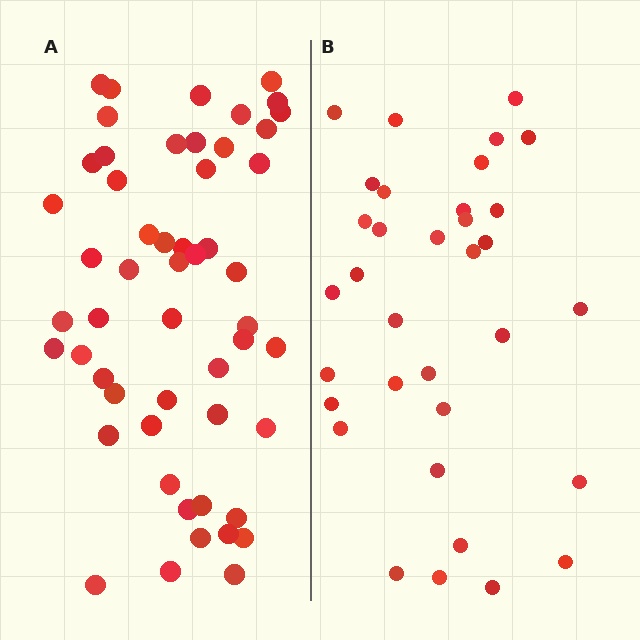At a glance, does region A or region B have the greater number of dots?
Region A (the left region) has more dots.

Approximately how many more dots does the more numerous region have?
Region A has approximately 20 more dots than region B.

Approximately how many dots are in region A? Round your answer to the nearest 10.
About 50 dots. (The exact count is 53, which rounds to 50.)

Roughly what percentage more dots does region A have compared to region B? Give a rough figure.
About 55% more.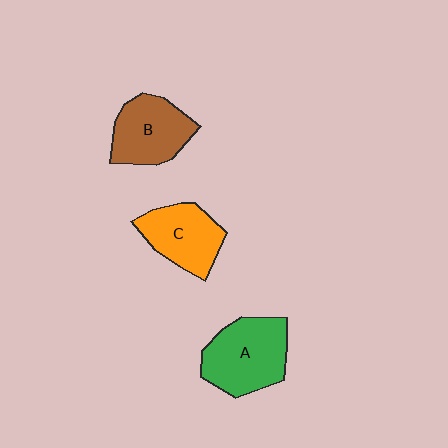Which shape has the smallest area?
Shape C (orange).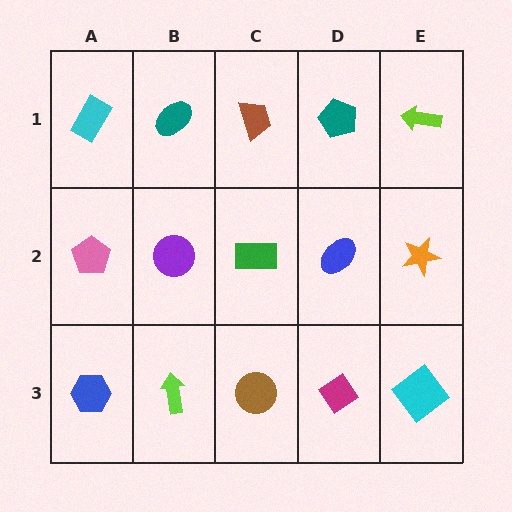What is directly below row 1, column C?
A green rectangle.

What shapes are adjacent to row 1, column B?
A purple circle (row 2, column B), a cyan rectangle (row 1, column A), a brown trapezoid (row 1, column C).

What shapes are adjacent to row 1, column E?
An orange star (row 2, column E), a teal pentagon (row 1, column D).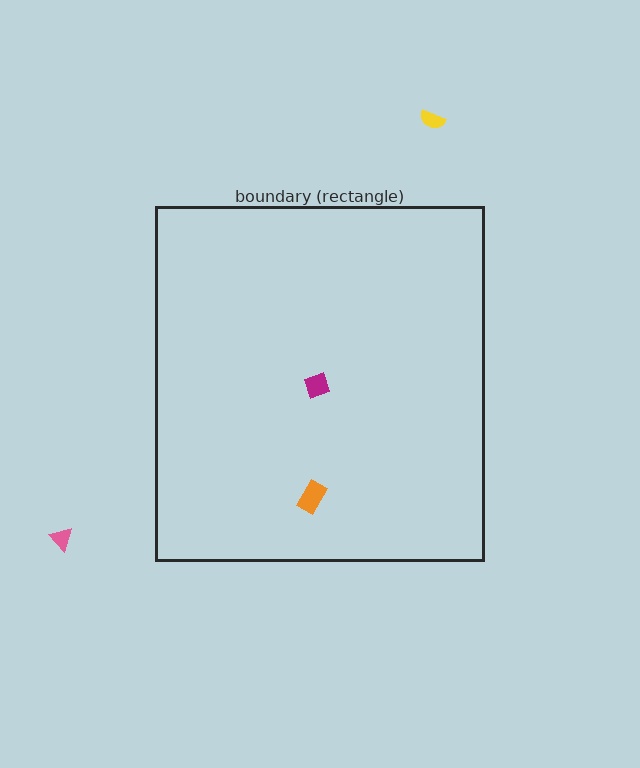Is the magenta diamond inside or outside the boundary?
Inside.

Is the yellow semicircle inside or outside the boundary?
Outside.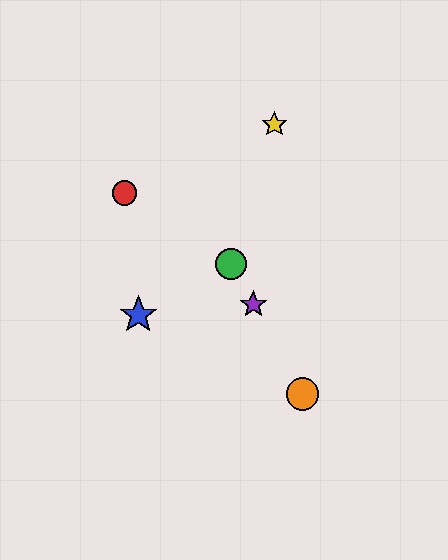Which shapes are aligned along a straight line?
The green circle, the purple star, the orange circle are aligned along a straight line.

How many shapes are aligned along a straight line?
3 shapes (the green circle, the purple star, the orange circle) are aligned along a straight line.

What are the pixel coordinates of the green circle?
The green circle is at (231, 264).